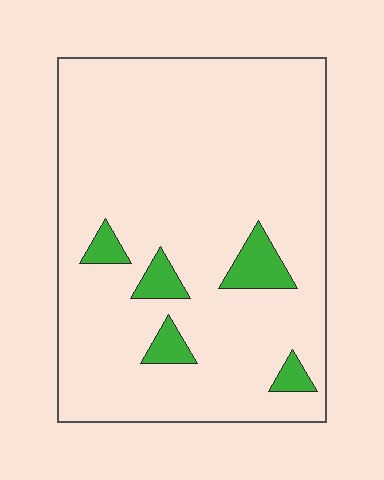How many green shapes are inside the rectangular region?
5.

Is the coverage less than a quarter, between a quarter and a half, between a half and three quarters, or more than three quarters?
Less than a quarter.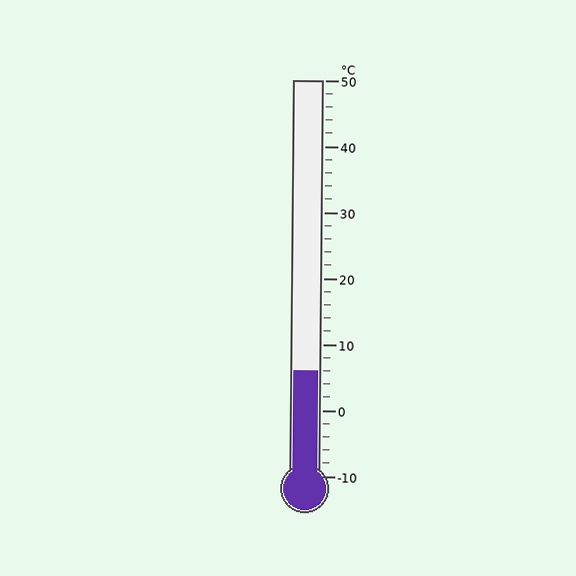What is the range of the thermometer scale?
The thermometer scale ranges from -10°C to 50°C.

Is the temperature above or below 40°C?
The temperature is below 40°C.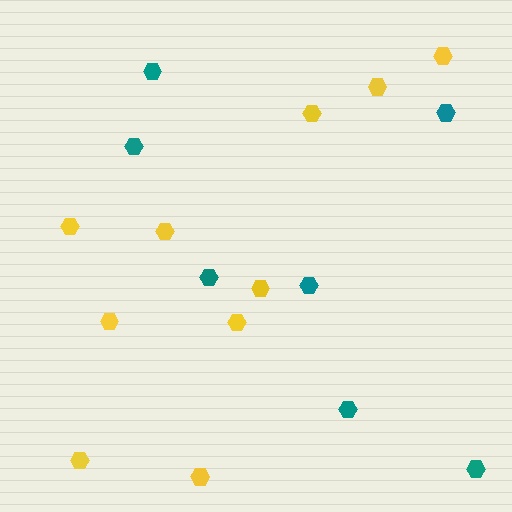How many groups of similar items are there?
There are 2 groups: one group of yellow hexagons (10) and one group of teal hexagons (7).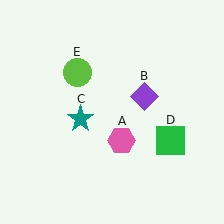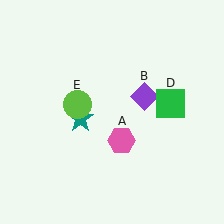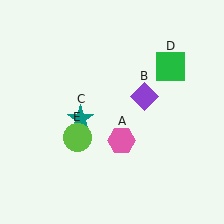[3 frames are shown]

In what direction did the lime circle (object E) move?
The lime circle (object E) moved down.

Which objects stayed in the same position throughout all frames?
Pink hexagon (object A) and purple diamond (object B) and teal star (object C) remained stationary.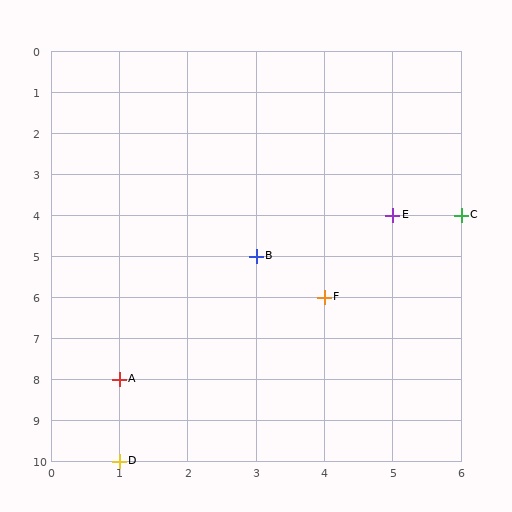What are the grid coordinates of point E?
Point E is at grid coordinates (5, 4).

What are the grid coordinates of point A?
Point A is at grid coordinates (1, 8).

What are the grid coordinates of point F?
Point F is at grid coordinates (4, 6).